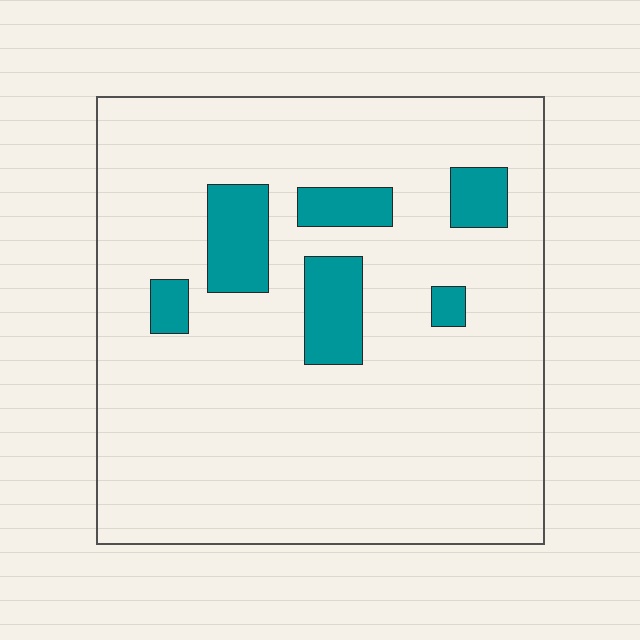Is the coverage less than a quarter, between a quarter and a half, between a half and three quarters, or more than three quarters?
Less than a quarter.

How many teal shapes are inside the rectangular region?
6.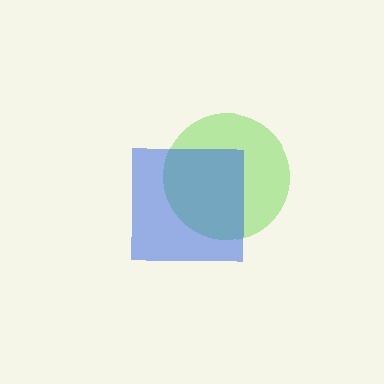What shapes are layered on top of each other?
The layered shapes are: a lime circle, a blue square.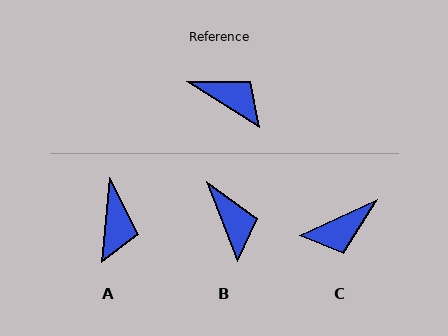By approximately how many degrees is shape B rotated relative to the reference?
Approximately 36 degrees clockwise.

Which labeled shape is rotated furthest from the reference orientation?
C, about 123 degrees away.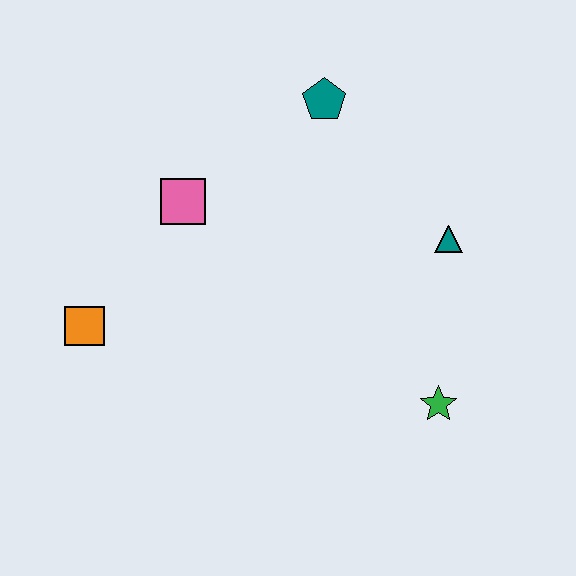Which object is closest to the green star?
The teal triangle is closest to the green star.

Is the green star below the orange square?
Yes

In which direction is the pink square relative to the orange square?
The pink square is above the orange square.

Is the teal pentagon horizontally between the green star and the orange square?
Yes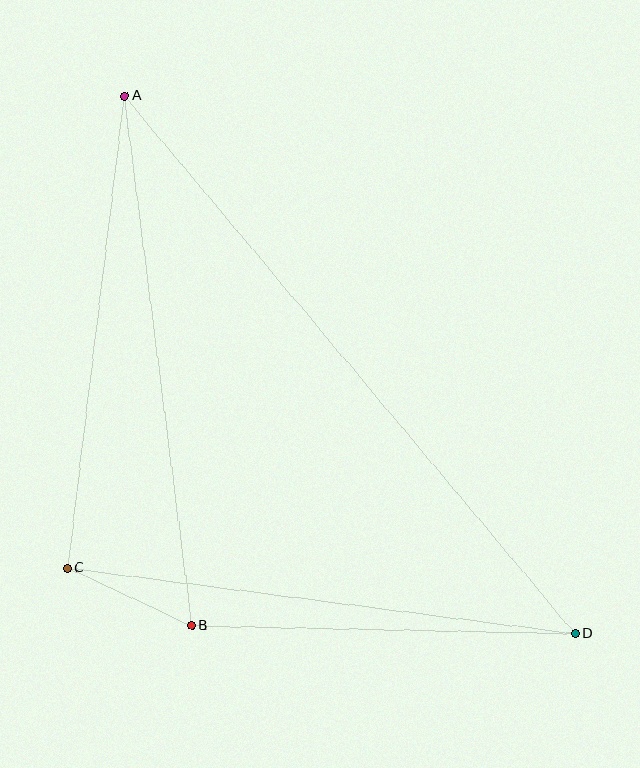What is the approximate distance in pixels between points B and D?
The distance between B and D is approximately 383 pixels.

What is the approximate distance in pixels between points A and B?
The distance between A and B is approximately 534 pixels.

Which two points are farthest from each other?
Points A and D are farthest from each other.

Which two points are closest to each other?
Points B and C are closest to each other.